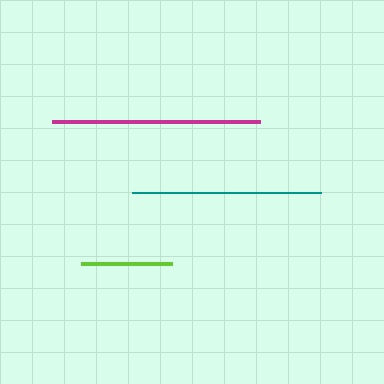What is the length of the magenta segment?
The magenta segment is approximately 208 pixels long.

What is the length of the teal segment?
The teal segment is approximately 189 pixels long.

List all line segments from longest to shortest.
From longest to shortest: magenta, teal, lime.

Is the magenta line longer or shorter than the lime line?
The magenta line is longer than the lime line.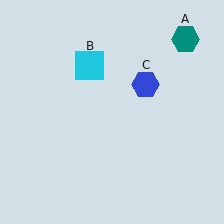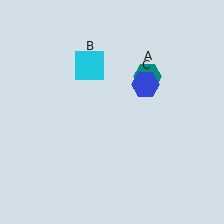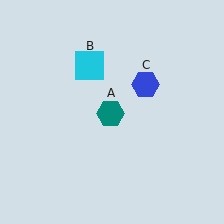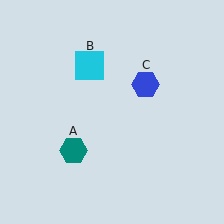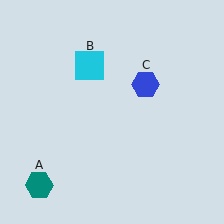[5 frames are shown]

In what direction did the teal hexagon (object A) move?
The teal hexagon (object A) moved down and to the left.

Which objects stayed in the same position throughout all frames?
Cyan square (object B) and blue hexagon (object C) remained stationary.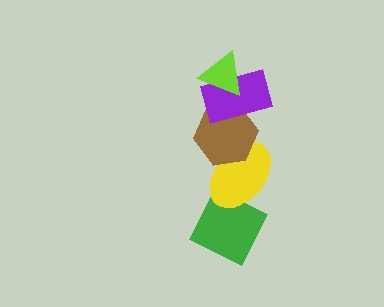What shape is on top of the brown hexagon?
The purple rectangle is on top of the brown hexagon.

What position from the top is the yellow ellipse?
The yellow ellipse is 4th from the top.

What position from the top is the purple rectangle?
The purple rectangle is 2nd from the top.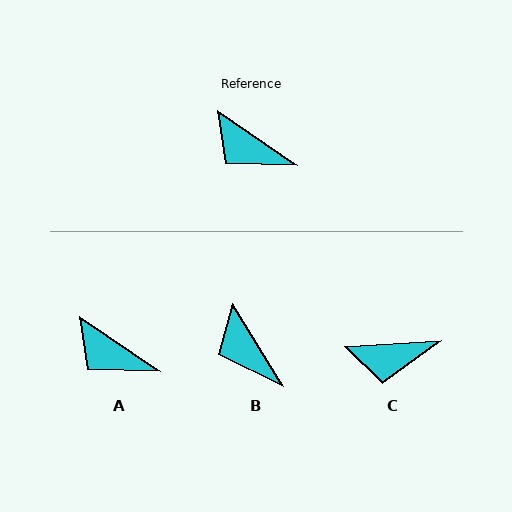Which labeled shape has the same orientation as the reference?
A.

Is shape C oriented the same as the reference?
No, it is off by about 38 degrees.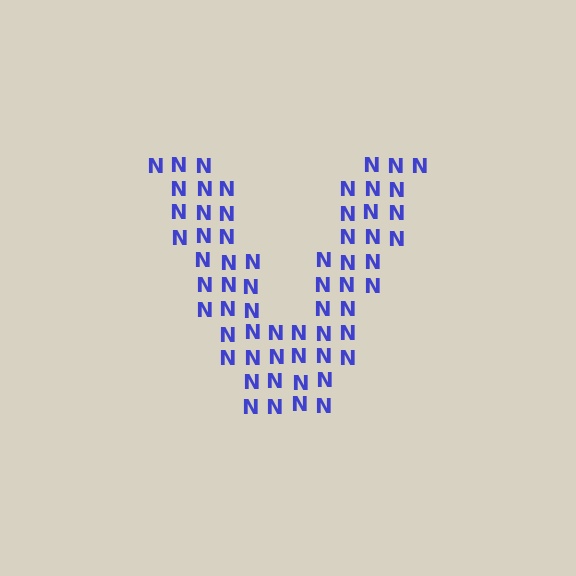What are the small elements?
The small elements are letter N's.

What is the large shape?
The large shape is the letter V.